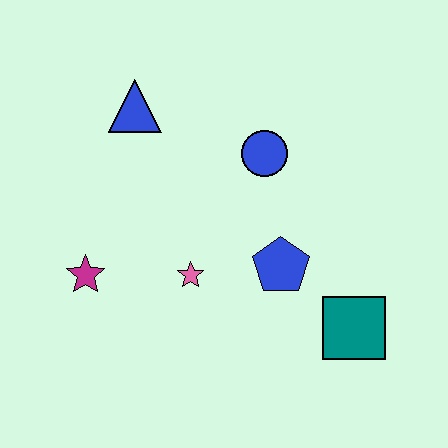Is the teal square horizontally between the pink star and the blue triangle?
No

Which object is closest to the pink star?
The blue pentagon is closest to the pink star.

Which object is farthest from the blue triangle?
The teal square is farthest from the blue triangle.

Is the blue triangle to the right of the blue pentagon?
No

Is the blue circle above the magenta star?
Yes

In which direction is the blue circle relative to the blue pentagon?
The blue circle is above the blue pentagon.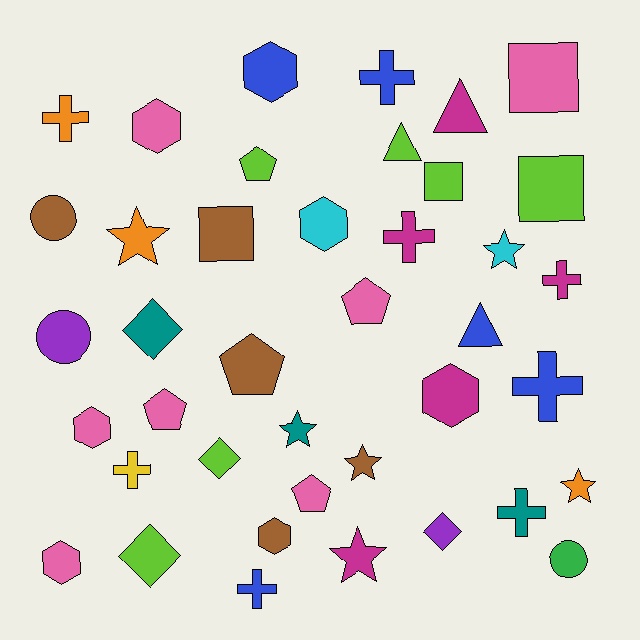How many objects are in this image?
There are 40 objects.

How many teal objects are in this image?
There are 3 teal objects.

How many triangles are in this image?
There are 3 triangles.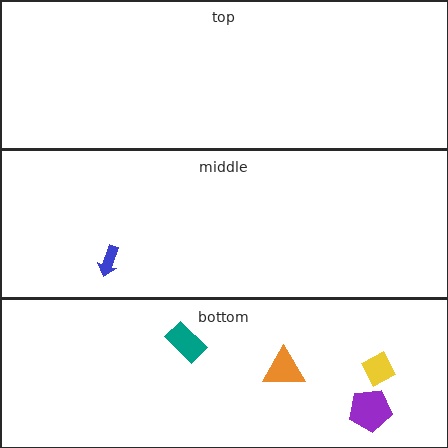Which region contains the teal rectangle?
The bottom region.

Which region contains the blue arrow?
The middle region.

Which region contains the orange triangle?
The bottom region.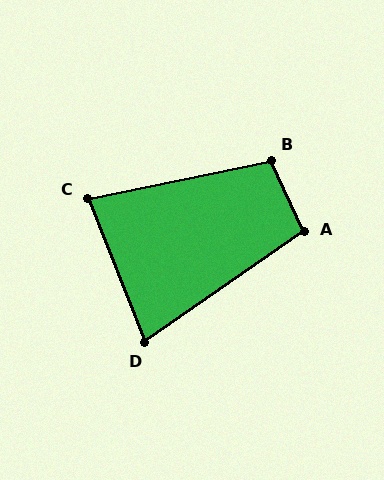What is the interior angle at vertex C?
Approximately 80 degrees (acute).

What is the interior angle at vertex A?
Approximately 100 degrees (obtuse).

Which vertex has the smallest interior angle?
D, at approximately 77 degrees.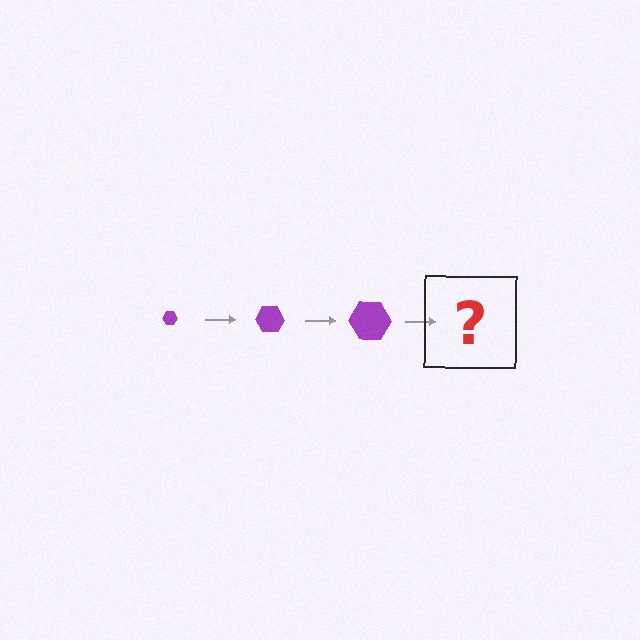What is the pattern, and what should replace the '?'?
The pattern is that the hexagon gets progressively larger each step. The '?' should be a purple hexagon, larger than the previous one.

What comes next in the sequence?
The next element should be a purple hexagon, larger than the previous one.